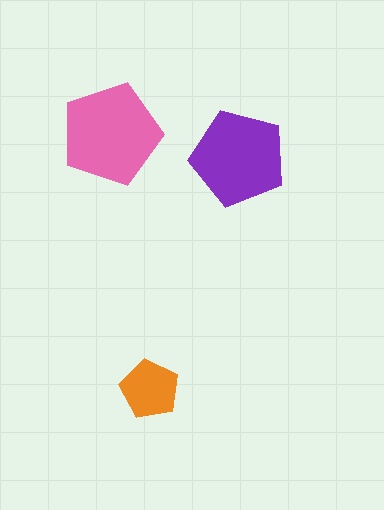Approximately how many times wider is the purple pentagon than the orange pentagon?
About 1.5 times wider.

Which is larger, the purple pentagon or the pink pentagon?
The pink one.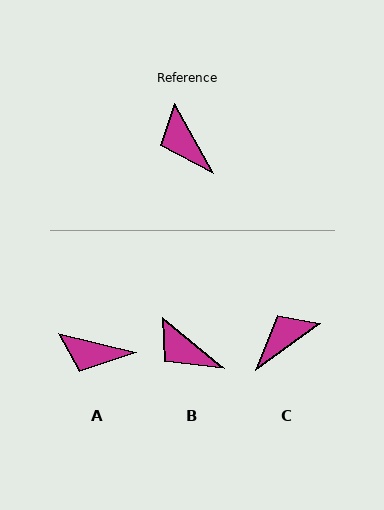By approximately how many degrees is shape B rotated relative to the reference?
Approximately 22 degrees counter-clockwise.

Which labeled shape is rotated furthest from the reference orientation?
C, about 83 degrees away.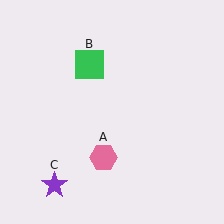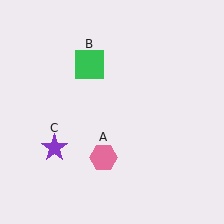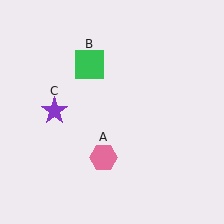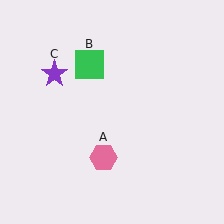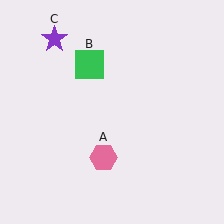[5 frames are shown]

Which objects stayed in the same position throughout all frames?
Pink hexagon (object A) and green square (object B) remained stationary.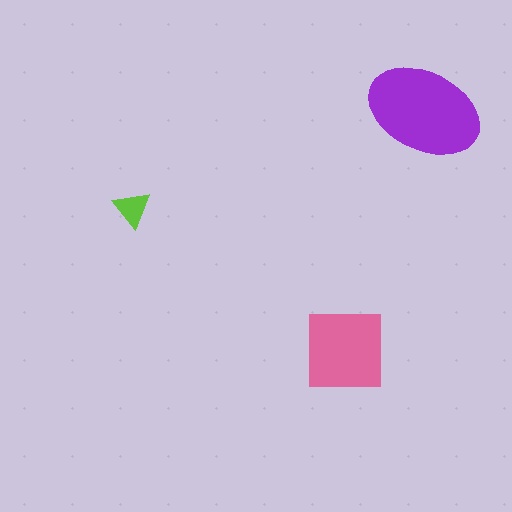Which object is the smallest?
The lime triangle.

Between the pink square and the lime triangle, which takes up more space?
The pink square.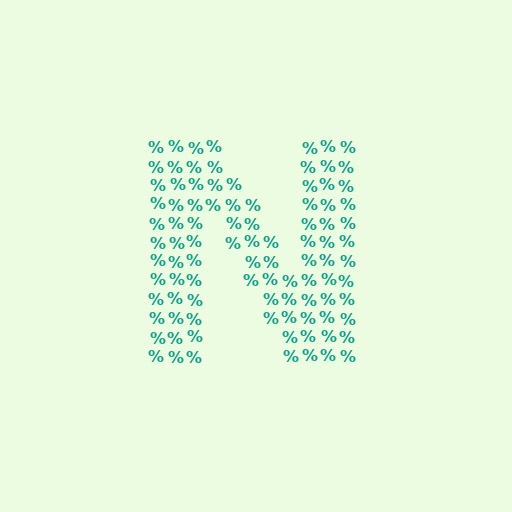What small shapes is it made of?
It is made of small percent signs.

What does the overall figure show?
The overall figure shows the letter N.